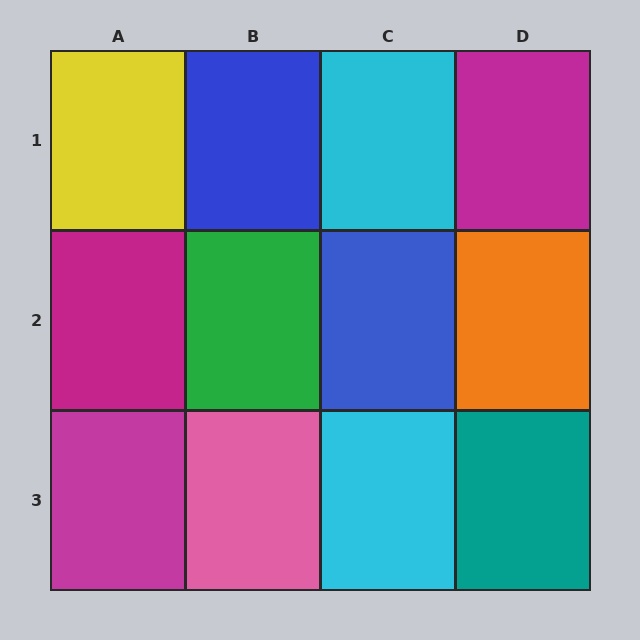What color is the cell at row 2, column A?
Magenta.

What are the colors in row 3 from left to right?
Magenta, pink, cyan, teal.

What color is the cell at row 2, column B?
Green.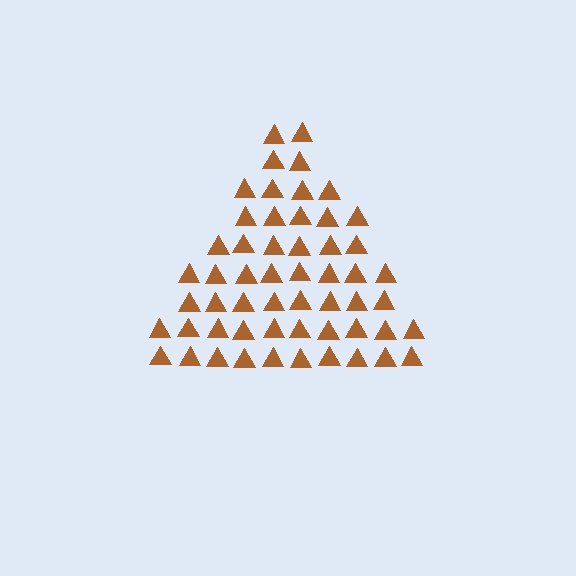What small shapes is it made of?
It is made of small triangles.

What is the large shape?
The large shape is a triangle.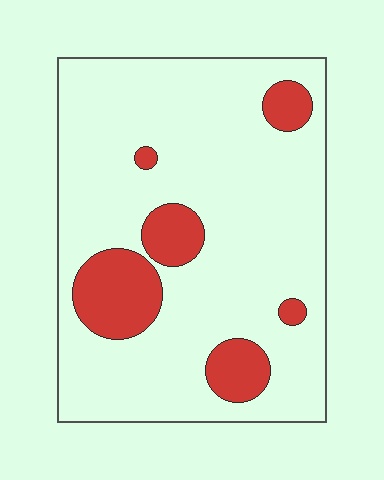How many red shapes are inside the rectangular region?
6.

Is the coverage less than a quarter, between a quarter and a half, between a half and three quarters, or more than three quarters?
Less than a quarter.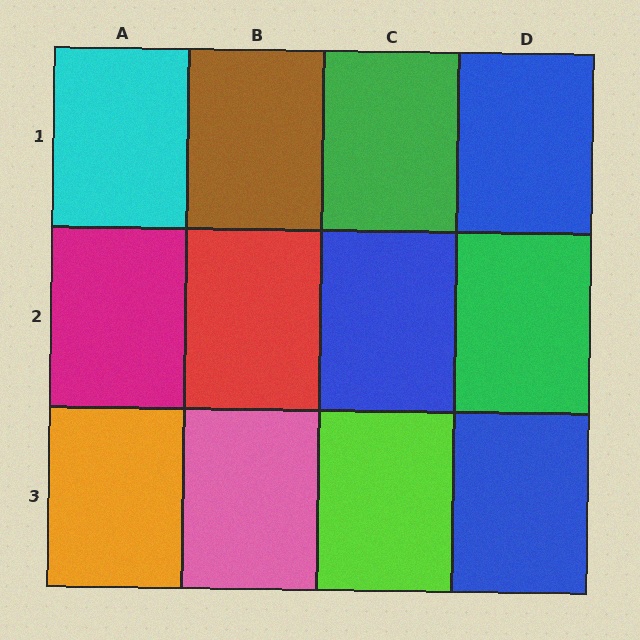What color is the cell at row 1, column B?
Brown.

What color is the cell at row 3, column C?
Lime.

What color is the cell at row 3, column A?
Orange.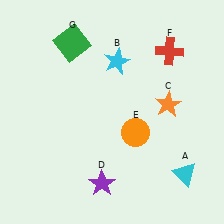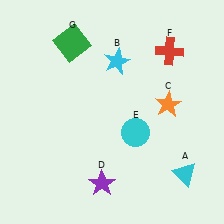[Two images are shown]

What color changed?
The circle (E) changed from orange in Image 1 to cyan in Image 2.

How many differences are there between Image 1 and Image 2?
There is 1 difference between the two images.